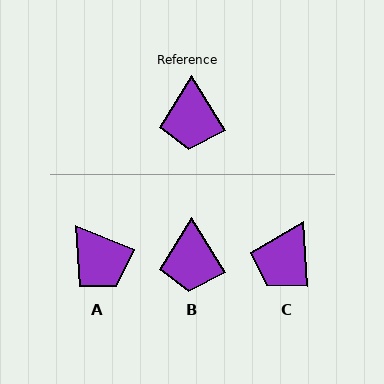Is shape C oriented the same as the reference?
No, it is off by about 28 degrees.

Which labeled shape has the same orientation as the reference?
B.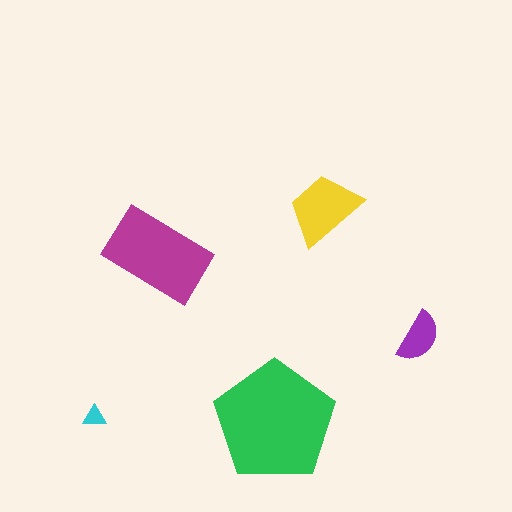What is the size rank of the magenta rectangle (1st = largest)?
2nd.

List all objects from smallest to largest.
The cyan triangle, the purple semicircle, the yellow trapezoid, the magenta rectangle, the green pentagon.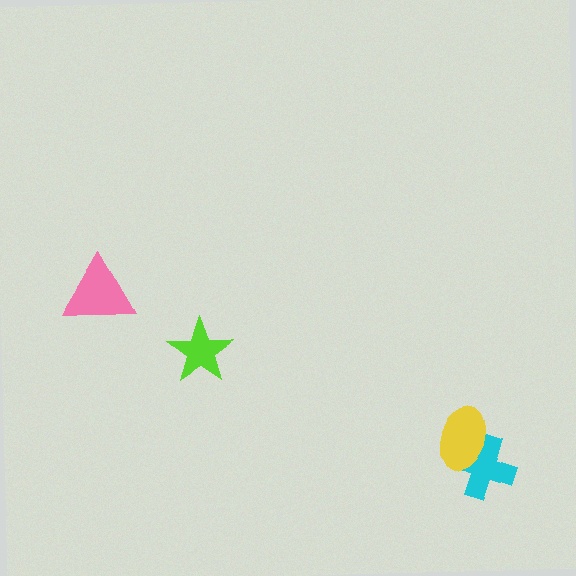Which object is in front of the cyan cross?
The yellow ellipse is in front of the cyan cross.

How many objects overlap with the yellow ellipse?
1 object overlaps with the yellow ellipse.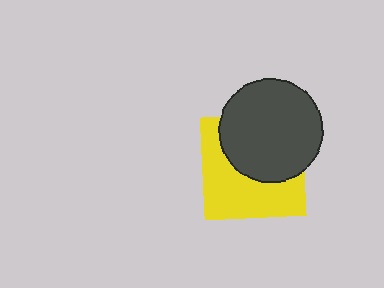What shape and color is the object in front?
The object in front is a dark gray circle.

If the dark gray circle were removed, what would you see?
You would see the complete yellow square.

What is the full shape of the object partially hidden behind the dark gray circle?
The partially hidden object is a yellow square.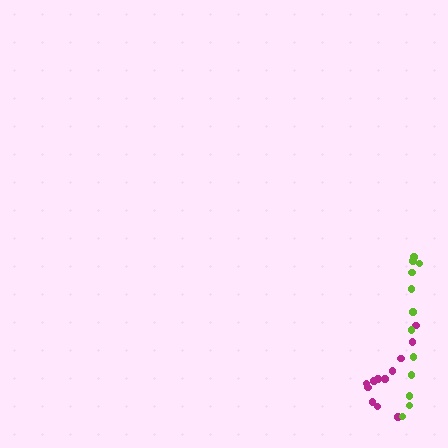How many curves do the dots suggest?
There are 2 distinct paths.